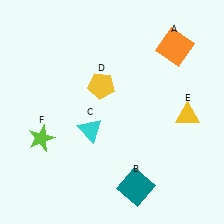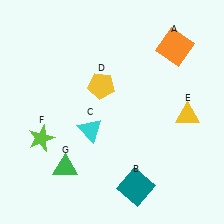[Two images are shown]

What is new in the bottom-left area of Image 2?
A green triangle (G) was added in the bottom-left area of Image 2.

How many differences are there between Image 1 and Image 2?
There is 1 difference between the two images.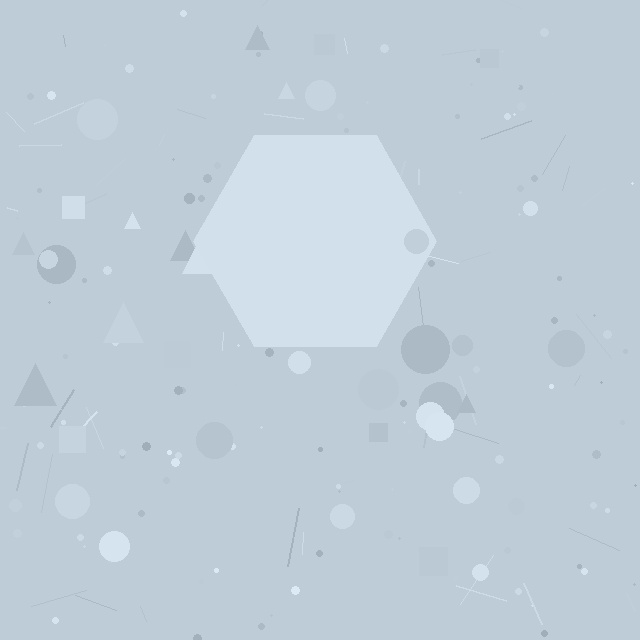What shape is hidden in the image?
A hexagon is hidden in the image.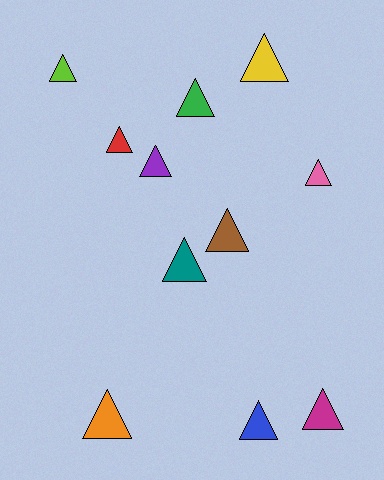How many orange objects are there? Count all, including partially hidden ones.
There is 1 orange object.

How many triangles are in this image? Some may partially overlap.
There are 11 triangles.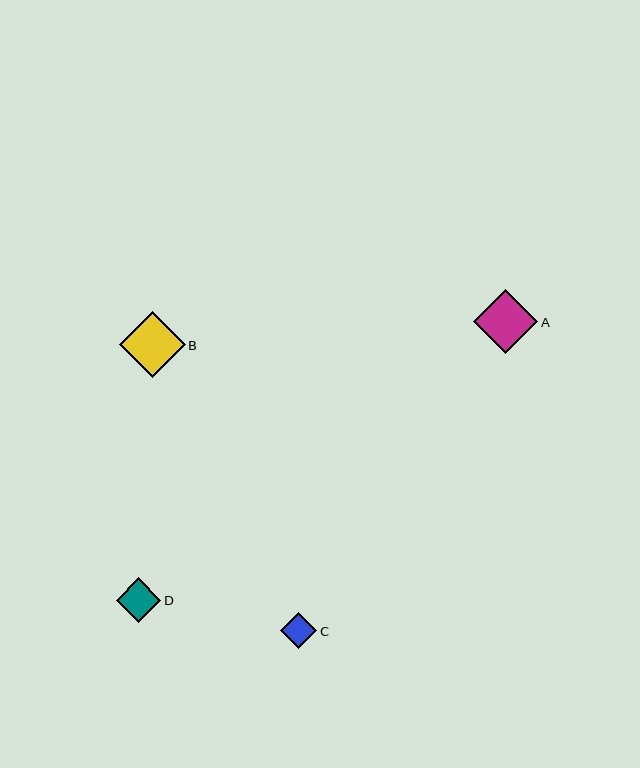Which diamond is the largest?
Diamond B is the largest with a size of approximately 66 pixels.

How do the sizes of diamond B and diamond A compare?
Diamond B and diamond A are approximately the same size.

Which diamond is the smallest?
Diamond C is the smallest with a size of approximately 36 pixels.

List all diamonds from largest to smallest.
From largest to smallest: B, A, D, C.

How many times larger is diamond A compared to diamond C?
Diamond A is approximately 1.8 times the size of diamond C.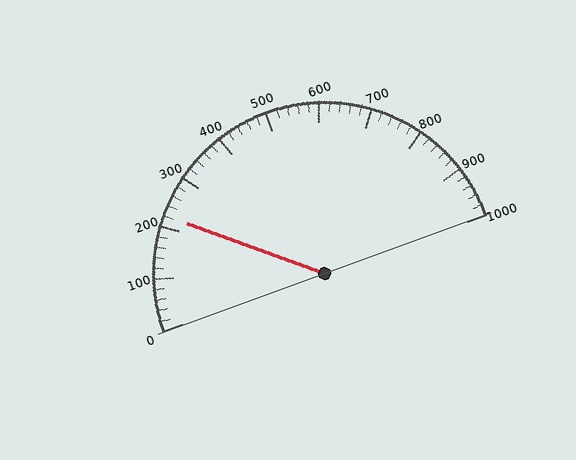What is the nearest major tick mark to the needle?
The nearest major tick mark is 200.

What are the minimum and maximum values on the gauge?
The gauge ranges from 0 to 1000.